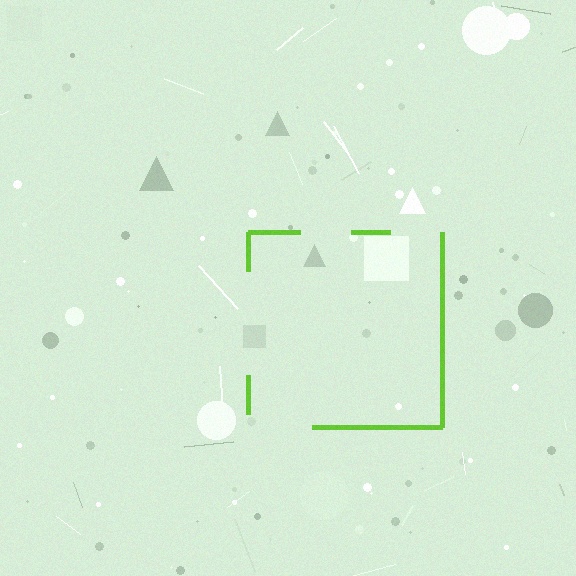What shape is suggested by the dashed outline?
The dashed outline suggests a square.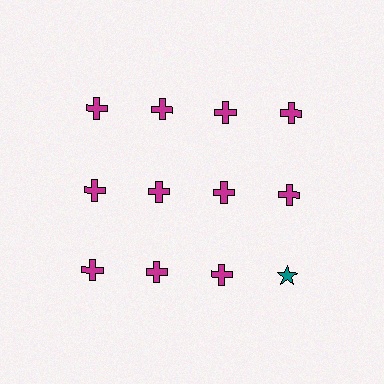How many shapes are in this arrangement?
There are 12 shapes arranged in a grid pattern.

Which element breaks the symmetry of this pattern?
The teal star in the third row, second from right column breaks the symmetry. All other shapes are magenta crosses.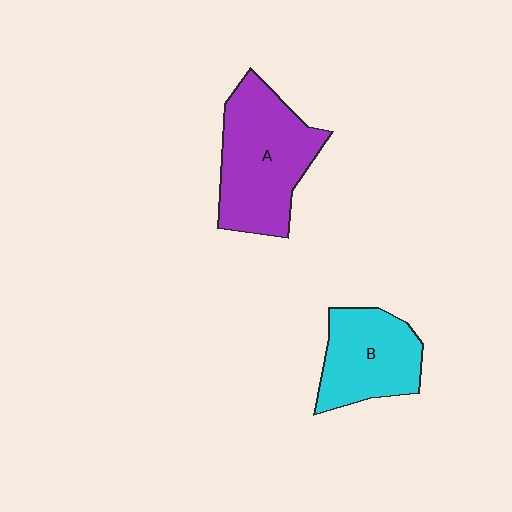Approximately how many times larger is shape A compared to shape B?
Approximately 1.4 times.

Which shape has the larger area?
Shape A (purple).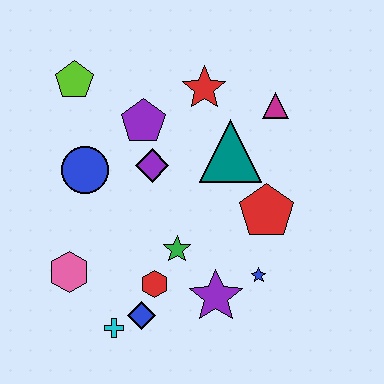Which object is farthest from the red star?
The cyan cross is farthest from the red star.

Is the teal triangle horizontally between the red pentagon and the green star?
Yes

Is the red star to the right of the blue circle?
Yes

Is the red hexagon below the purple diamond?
Yes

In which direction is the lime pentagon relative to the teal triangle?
The lime pentagon is to the left of the teal triangle.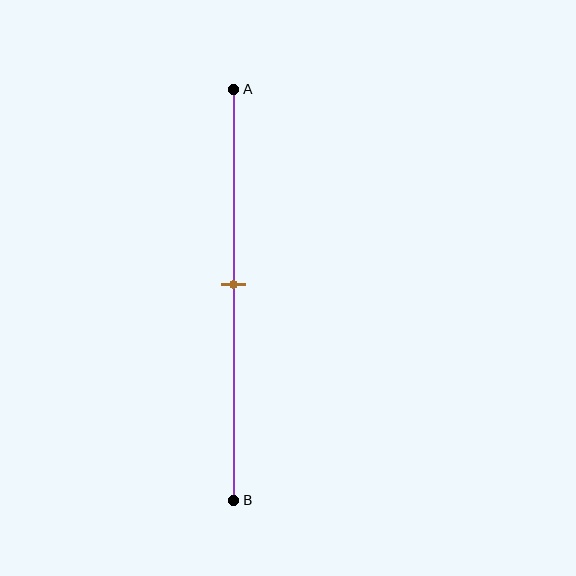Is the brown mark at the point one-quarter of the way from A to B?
No, the mark is at about 45% from A, not at the 25% one-quarter point.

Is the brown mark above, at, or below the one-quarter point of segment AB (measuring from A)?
The brown mark is below the one-quarter point of segment AB.